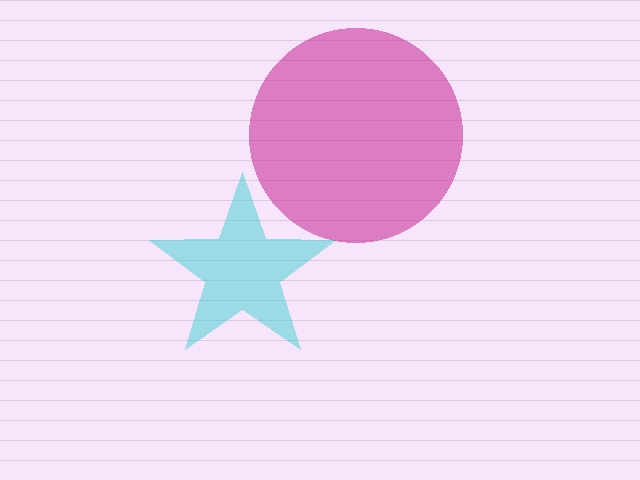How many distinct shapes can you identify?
There are 2 distinct shapes: a cyan star, a magenta circle.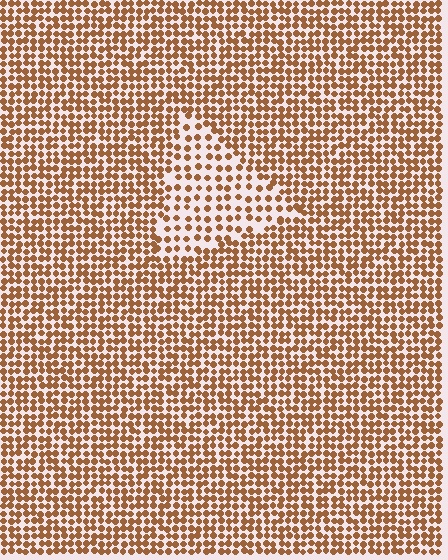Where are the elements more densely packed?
The elements are more densely packed outside the triangle boundary.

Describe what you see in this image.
The image contains small brown elements arranged at two different densities. A triangle-shaped region is visible where the elements are less densely packed than the surrounding area.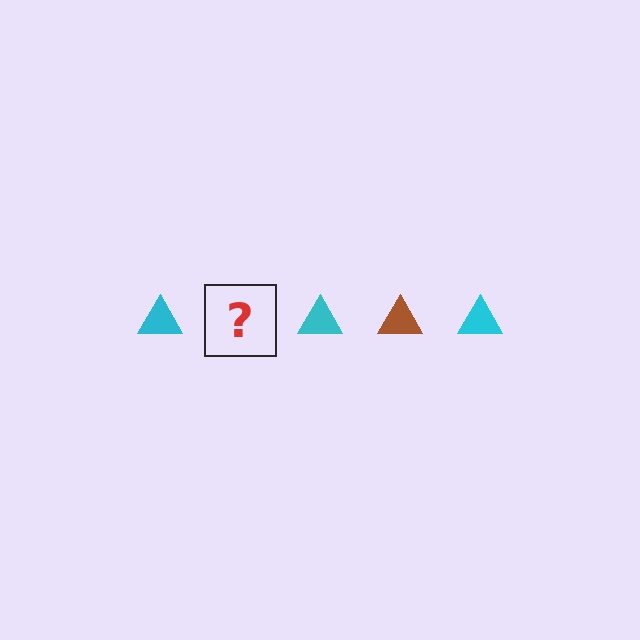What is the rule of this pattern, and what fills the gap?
The rule is that the pattern cycles through cyan, brown triangles. The gap should be filled with a brown triangle.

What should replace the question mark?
The question mark should be replaced with a brown triangle.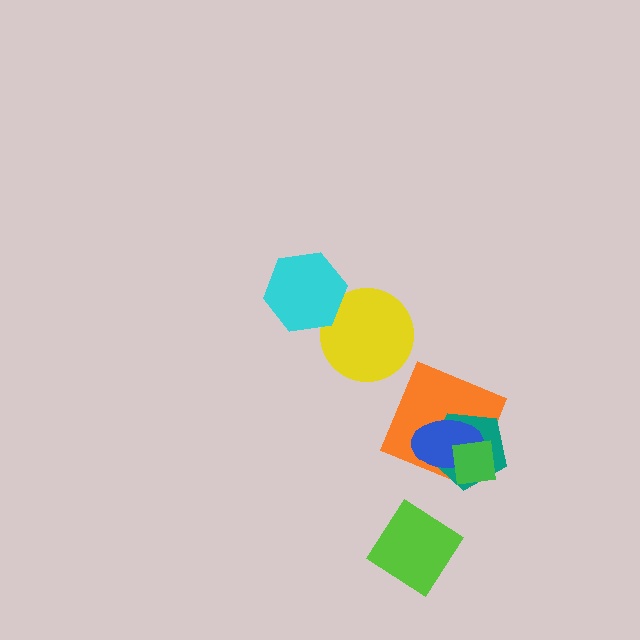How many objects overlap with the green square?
3 objects overlap with the green square.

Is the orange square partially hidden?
Yes, it is partially covered by another shape.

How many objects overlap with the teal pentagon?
3 objects overlap with the teal pentagon.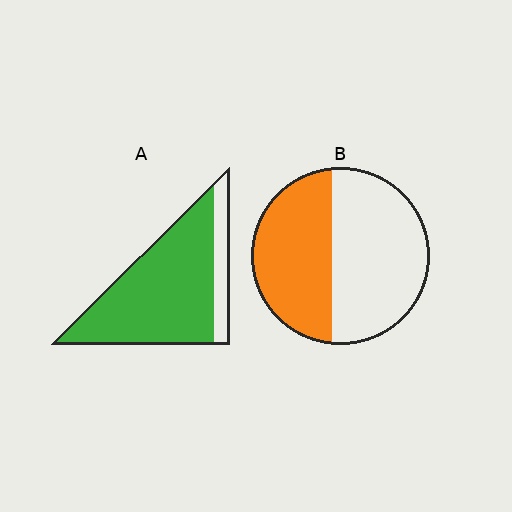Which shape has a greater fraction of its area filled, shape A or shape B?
Shape A.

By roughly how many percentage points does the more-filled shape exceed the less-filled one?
By roughly 40 percentage points (A over B).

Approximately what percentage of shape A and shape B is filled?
A is approximately 85% and B is approximately 45%.